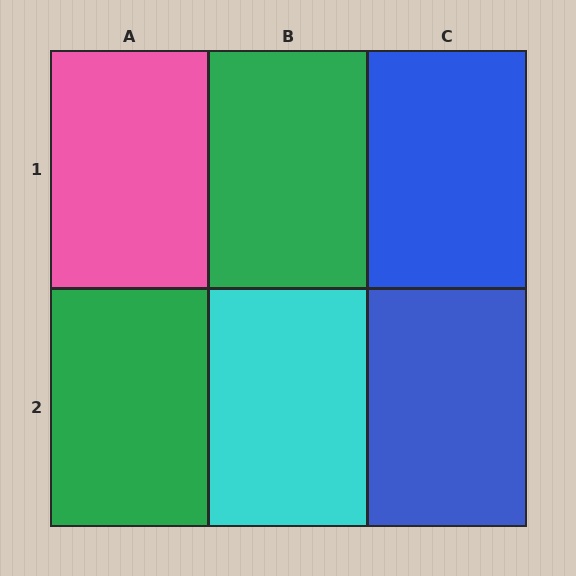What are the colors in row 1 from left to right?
Pink, green, blue.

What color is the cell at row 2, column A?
Green.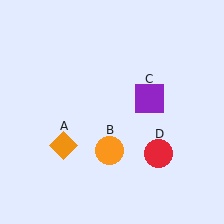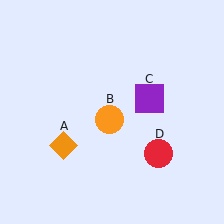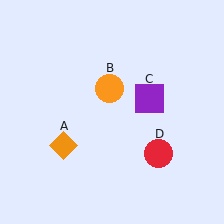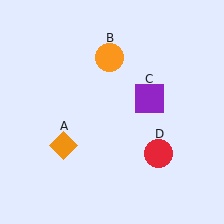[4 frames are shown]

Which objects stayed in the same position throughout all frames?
Orange diamond (object A) and purple square (object C) and red circle (object D) remained stationary.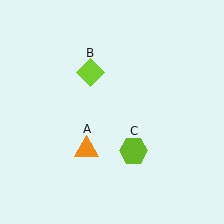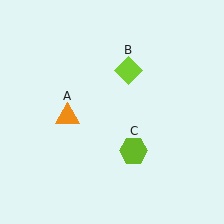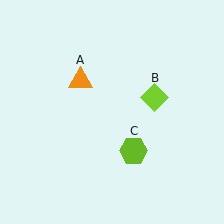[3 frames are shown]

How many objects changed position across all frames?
2 objects changed position: orange triangle (object A), lime diamond (object B).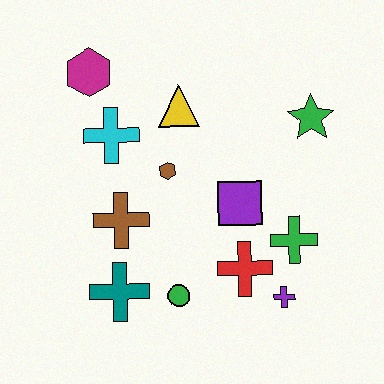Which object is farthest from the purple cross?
The magenta hexagon is farthest from the purple cross.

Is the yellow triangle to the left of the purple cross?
Yes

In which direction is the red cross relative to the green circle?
The red cross is to the right of the green circle.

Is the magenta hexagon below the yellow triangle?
No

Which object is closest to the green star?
The purple square is closest to the green star.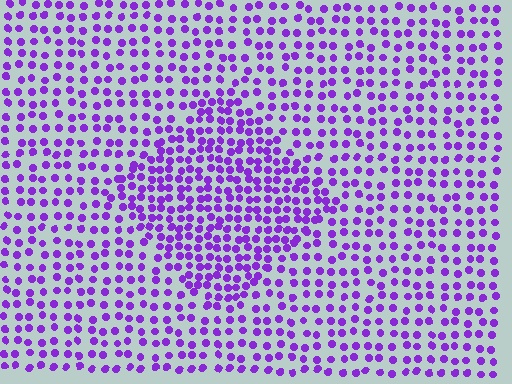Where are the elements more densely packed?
The elements are more densely packed inside the diamond boundary.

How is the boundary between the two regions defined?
The boundary is defined by a change in element density (approximately 1.7x ratio). All elements are the same color, size, and shape.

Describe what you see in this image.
The image contains small purple elements arranged at two different densities. A diamond-shaped region is visible where the elements are more densely packed than the surrounding area.